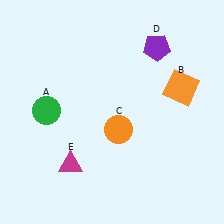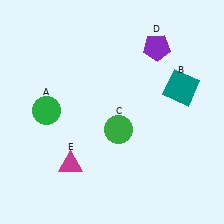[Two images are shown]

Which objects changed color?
B changed from orange to teal. C changed from orange to green.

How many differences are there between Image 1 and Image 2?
There are 2 differences between the two images.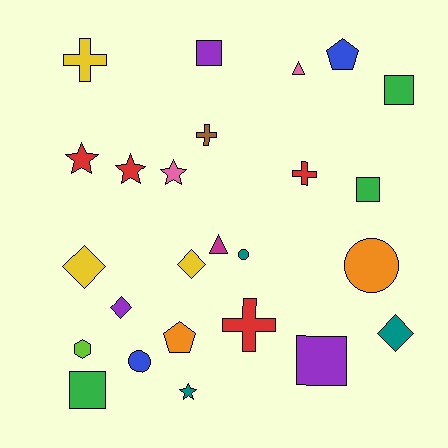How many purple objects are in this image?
There are 3 purple objects.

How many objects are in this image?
There are 25 objects.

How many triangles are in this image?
There are 2 triangles.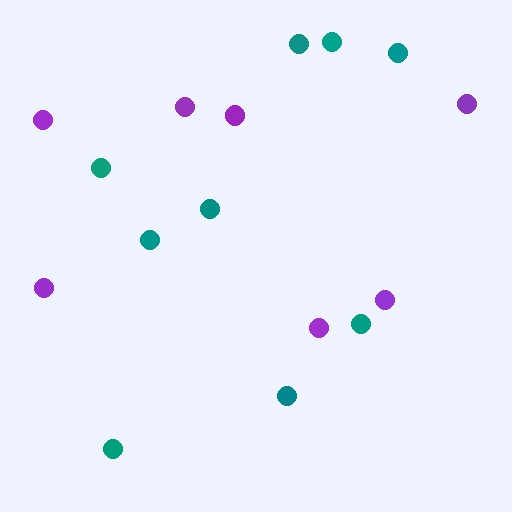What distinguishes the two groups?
There are 2 groups: one group of purple circles (7) and one group of teal circles (9).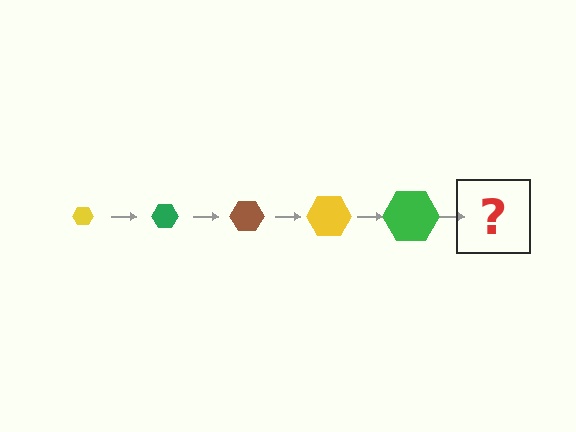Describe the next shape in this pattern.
It should be a brown hexagon, larger than the previous one.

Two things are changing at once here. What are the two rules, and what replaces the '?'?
The two rules are that the hexagon grows larger each step and the color cycles through yellow, green, and brown. The '?' should be a brown hexagon, larger than the previous one.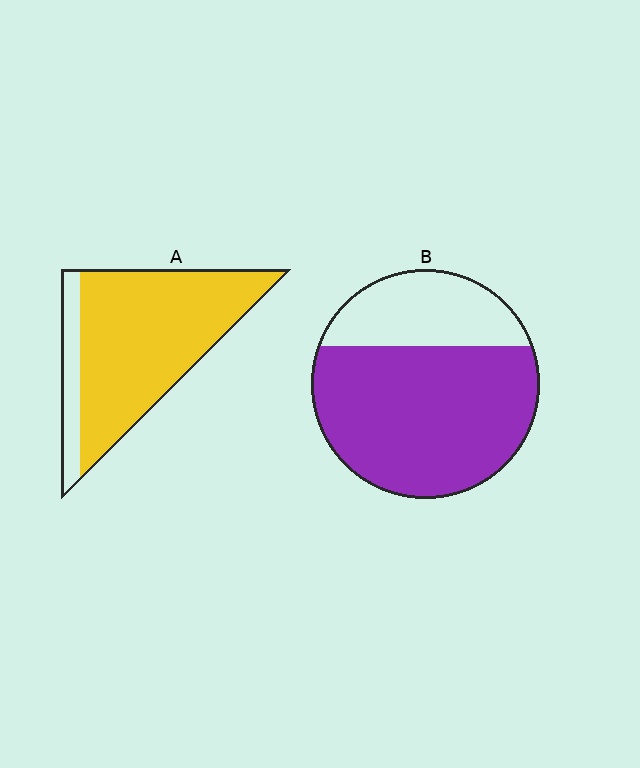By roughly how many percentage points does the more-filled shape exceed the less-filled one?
By roughly 15 percentage points (A over B).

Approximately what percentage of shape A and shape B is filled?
A is approximately 85% and B is approximately 70%.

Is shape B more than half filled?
Yes.